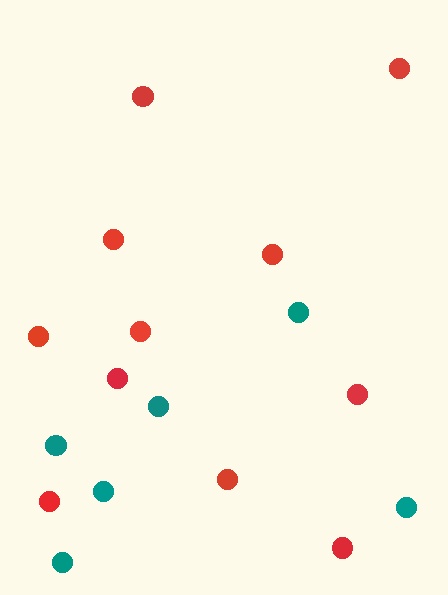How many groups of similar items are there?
There are 2 groups: one group of red circles (11) and one group of teal circles (6).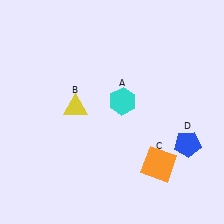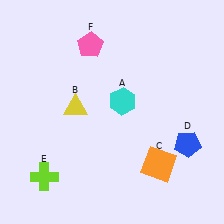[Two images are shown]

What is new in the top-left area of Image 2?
A pink pentagon (F) was added in the top-left area of Image 2.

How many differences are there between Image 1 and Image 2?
There are 2 differences between the two images.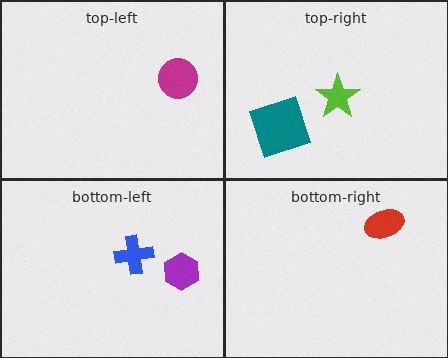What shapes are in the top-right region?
The lime star, the teal square.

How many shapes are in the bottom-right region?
1.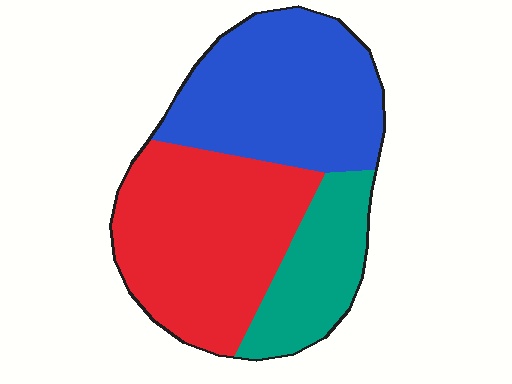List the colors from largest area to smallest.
From largest to smallest: red, blue, teal.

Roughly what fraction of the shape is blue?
Blue covers roughly 40% of the shape.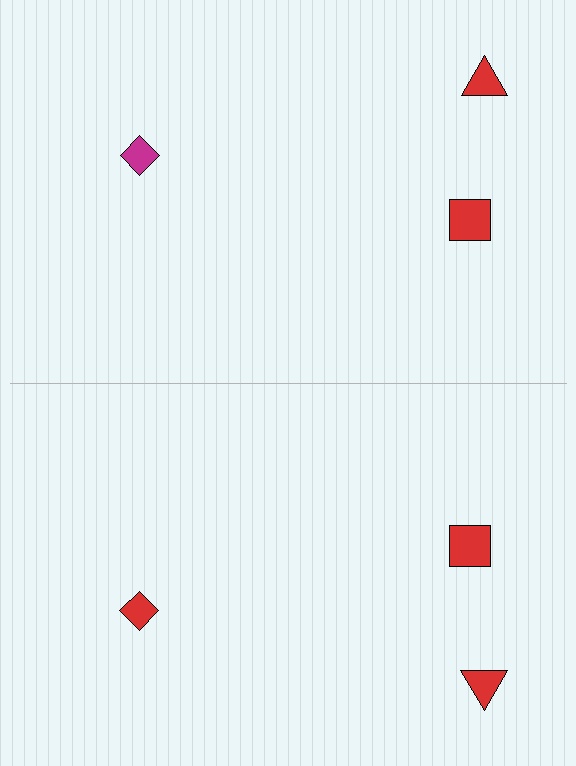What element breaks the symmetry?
The red diamond on the bottom side breaks the symmetry — its mirror counterpart is magenta.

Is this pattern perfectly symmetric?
No, the pattern is not perfectly symmetric. The red diamond on the bottom side breaks the symmetry — its mirror counterpart is magenta.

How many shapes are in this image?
There are 6 shapes in this image.